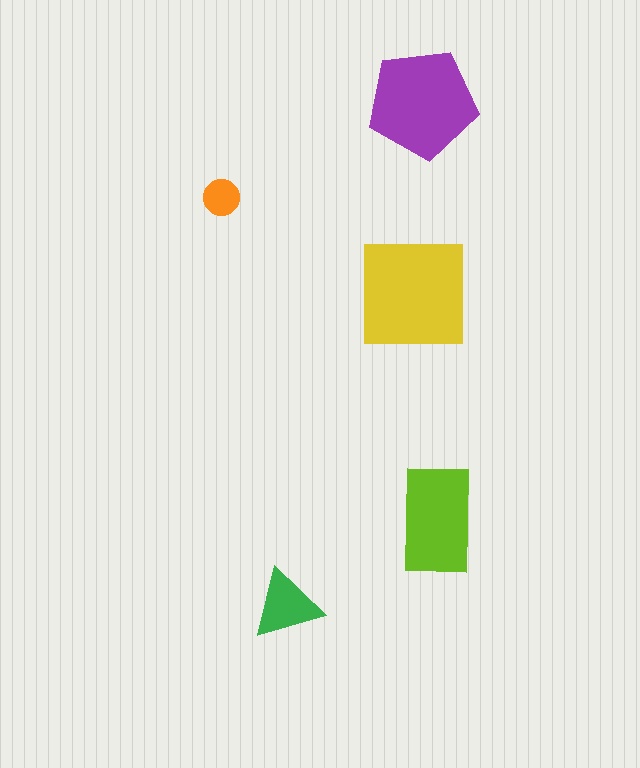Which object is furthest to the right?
The lime rectangle is rightmost.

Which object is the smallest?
The orange circle.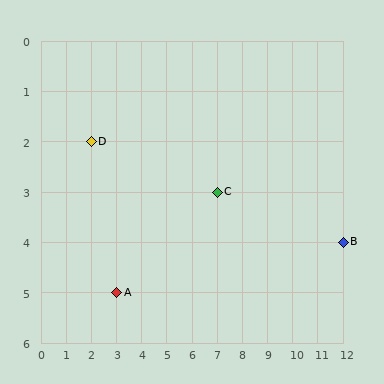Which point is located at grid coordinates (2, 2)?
Point D is at (2, 2).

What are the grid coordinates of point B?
Point B is at grid coordinates (12, 4).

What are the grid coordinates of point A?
Point A is at grid coordinates (3, 5).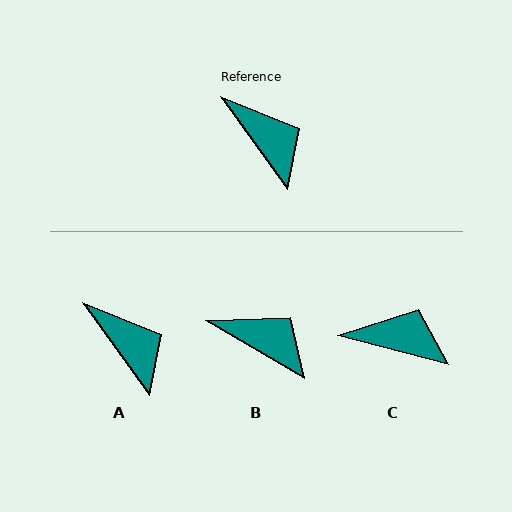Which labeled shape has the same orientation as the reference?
A.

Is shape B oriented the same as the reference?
No, it is off by about 24 degrees.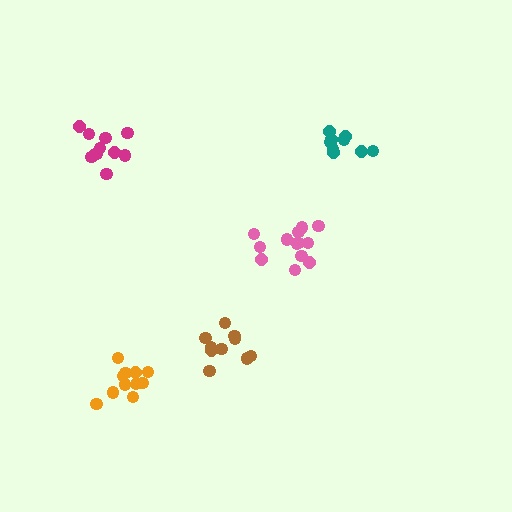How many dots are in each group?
Group 1: 11 dots, Group 2: 10 dots, Group 3: 13 dots, Group 4: 11 dots, Group 5: 9 dots (54 total).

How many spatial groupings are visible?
There are 5 spatial groupings.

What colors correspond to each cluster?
The clusters are colored: orange, brown, pink, magenta, teal.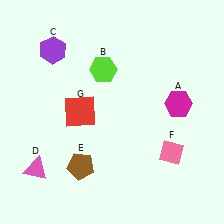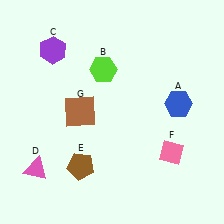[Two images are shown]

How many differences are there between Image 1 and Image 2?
There are 2 differences between the two images.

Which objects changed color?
A changed from magenta to blue. G changed from red to brown.